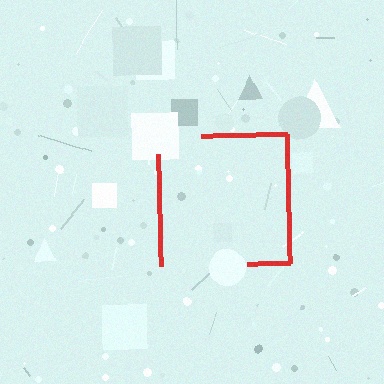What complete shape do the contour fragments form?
The contour fragments form a square.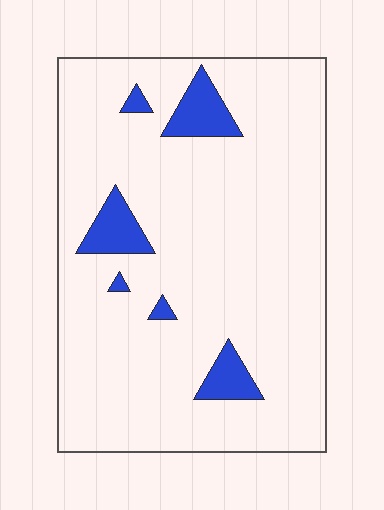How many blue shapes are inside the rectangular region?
6.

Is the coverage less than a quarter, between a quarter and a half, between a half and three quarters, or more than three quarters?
Less than a quarter.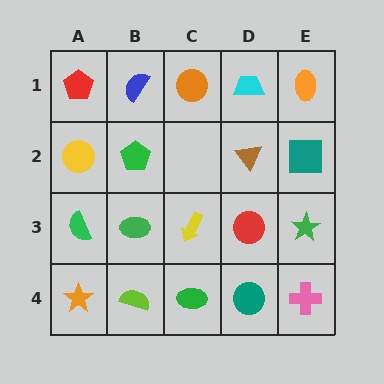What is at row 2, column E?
A teal square.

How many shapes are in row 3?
5 shapes.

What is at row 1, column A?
A red pentagon.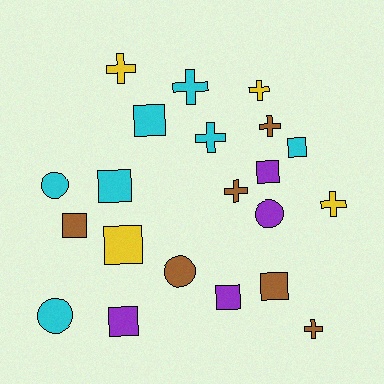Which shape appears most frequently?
Square, with 9 objects.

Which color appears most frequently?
Cyan, with 7 objects.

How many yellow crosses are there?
There are 3 yellow crosses.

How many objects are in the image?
There are 21 objects.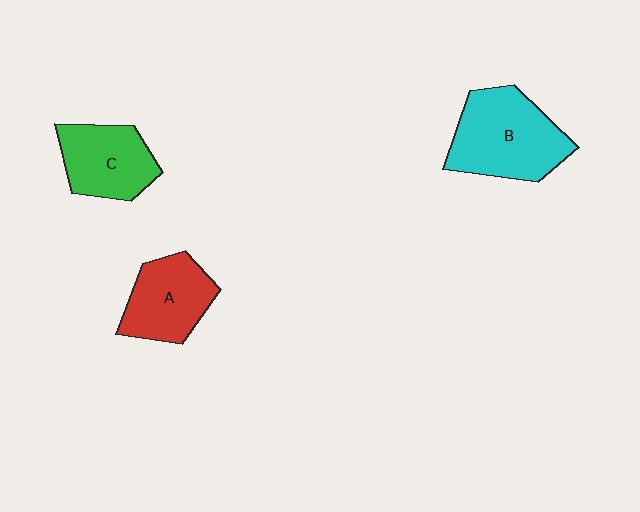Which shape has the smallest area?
Shape C (green).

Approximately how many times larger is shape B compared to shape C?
Approximately 1.4 times.